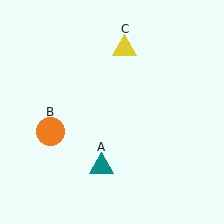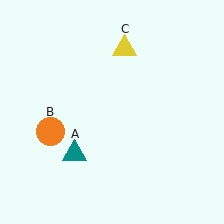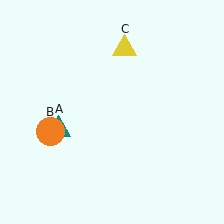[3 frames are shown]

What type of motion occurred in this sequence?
The teal triangle (object A) rotated clockwise around the center of the scene.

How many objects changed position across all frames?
1 object changed position: teal triangle (object A).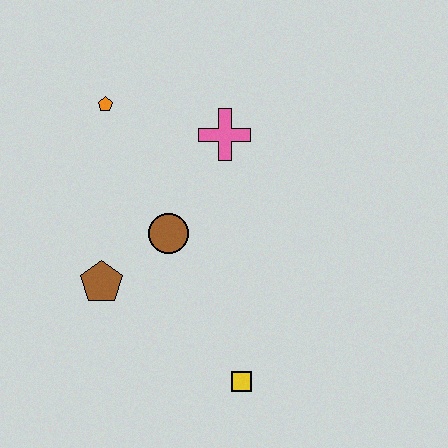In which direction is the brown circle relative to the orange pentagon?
The brown circle is below the orange pentagon.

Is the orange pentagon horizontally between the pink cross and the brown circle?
No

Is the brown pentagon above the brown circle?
No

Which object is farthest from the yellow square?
The orange pentagon is farthest from the yellow square.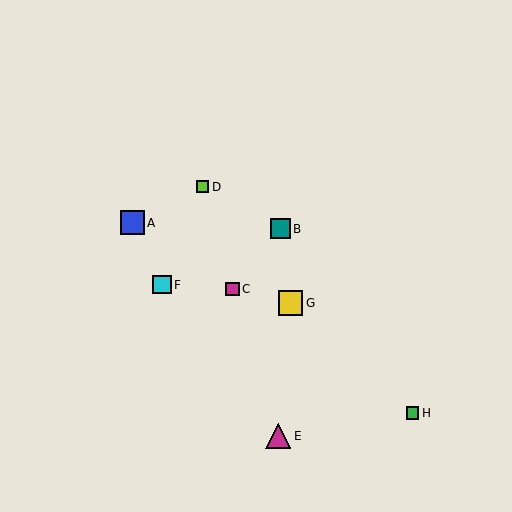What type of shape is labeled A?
Shape A is a blue square.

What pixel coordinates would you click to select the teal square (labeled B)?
Click at (280, 229) to select the teal square B.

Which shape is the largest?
The magenta triangle (labeled E) is the largest.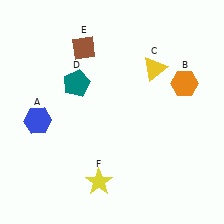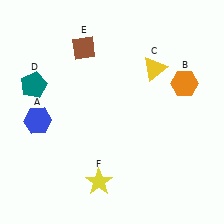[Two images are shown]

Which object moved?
The teal pentagon (D) moved left.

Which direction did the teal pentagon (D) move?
The teal pentagon (D) moved left.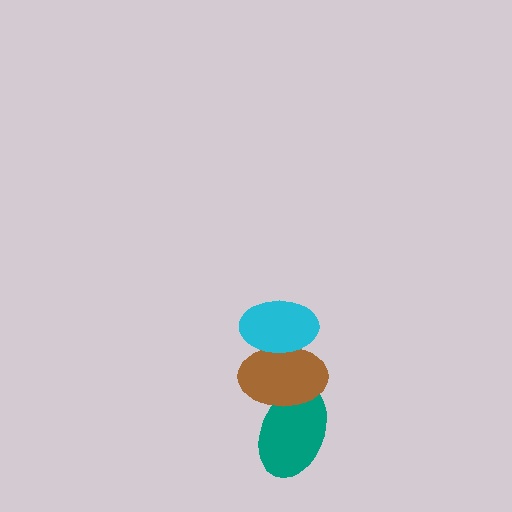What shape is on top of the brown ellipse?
The cyan ellipse is on top of the brown ellipse.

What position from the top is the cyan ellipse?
The cyan ellipse is 1st from the top.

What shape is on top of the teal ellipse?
The brown ellipse is on top of the teal ellipse.